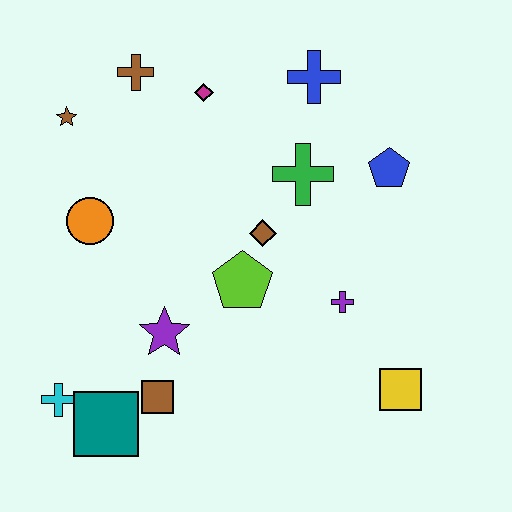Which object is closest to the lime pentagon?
The brown diamond is closest to the lime pentagon.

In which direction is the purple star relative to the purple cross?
The purple star is to the left of the purple cross.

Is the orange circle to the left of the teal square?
Yes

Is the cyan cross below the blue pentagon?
Yes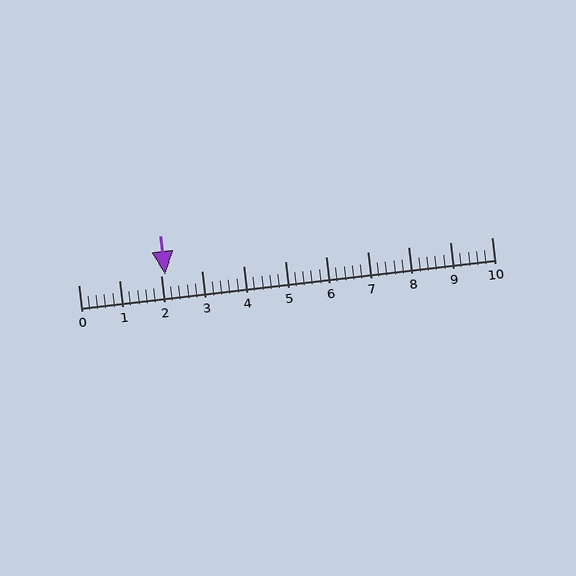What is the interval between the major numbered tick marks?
The major tick marks are spaced 1 units apart.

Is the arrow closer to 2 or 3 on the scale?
The arrow is closer to 2.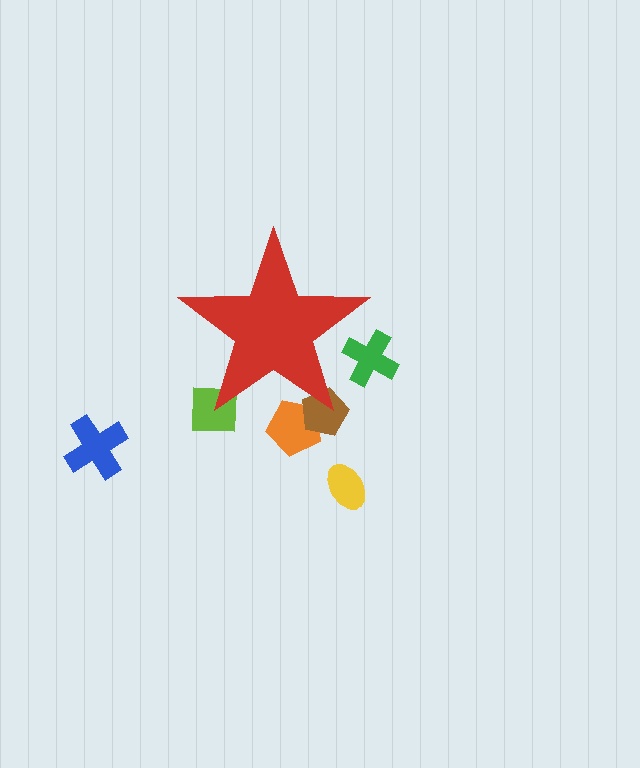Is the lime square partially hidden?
Yes, the lime square is partially hidden behind the red star.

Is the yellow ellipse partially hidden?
No, the yellow ellipse is fully visible.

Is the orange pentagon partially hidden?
Yes, the orange pentagon is partially hidden behind the red star.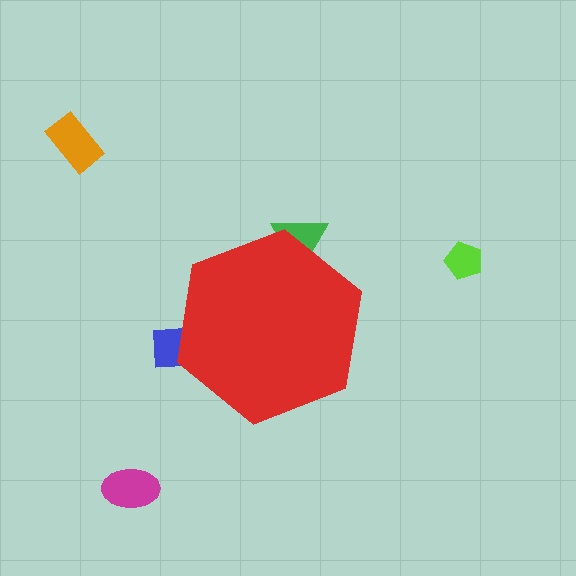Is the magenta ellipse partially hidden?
No, the magenta ellipse is fully visible.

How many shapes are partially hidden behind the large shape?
2 shapes are partially hidden.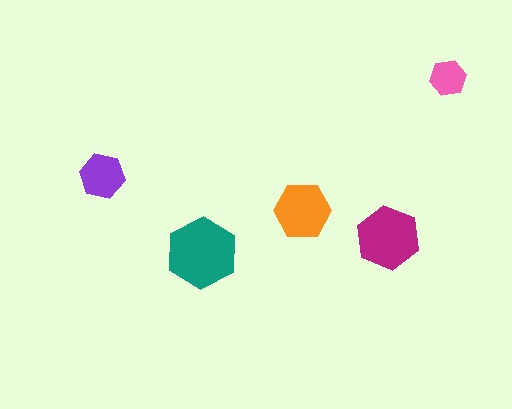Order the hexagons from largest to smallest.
the teal one, the magenta one, the orange one, the purple one, the pink one.